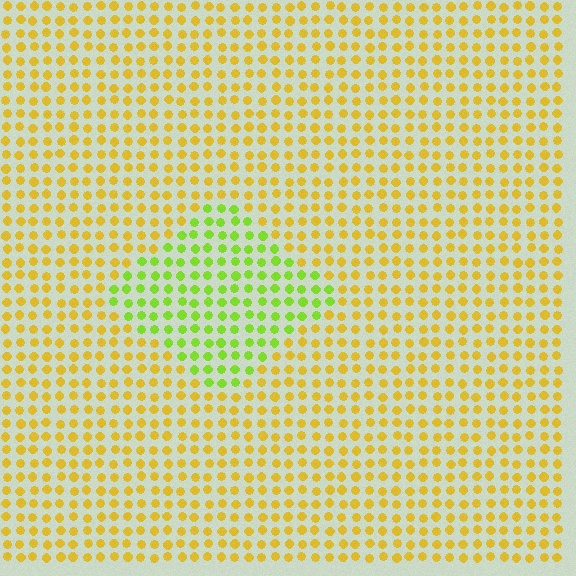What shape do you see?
I see a diamond.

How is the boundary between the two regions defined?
The boundary is defined purely by a slight shift in hue (about 44 degrees). Spacing, size, and orientation are identical on both sides.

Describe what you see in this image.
The image is filled with small yellow elements in a uniform arrangement. A diamond-shaped region is visible where the elements are tinted to a slightly different hue, forming a subtle color boundary.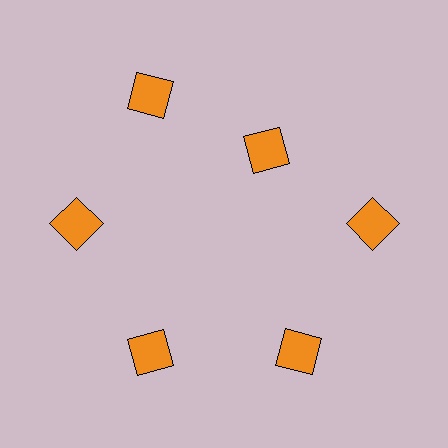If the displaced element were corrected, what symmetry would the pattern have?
It would have 6-fold rotational symmetry — the pattern would map onto itself every 60 degrees.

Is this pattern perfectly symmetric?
No. The 6 orange squares are arranged in a ring, but one element near the 1 o'clock position is pulled inward toward the center, breaking the 6-fold rotational symmetry.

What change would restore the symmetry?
The symmetry would be restored by moving it outward, back onto the ring so that all 6 squares sit at equal angles and equal distance from the center.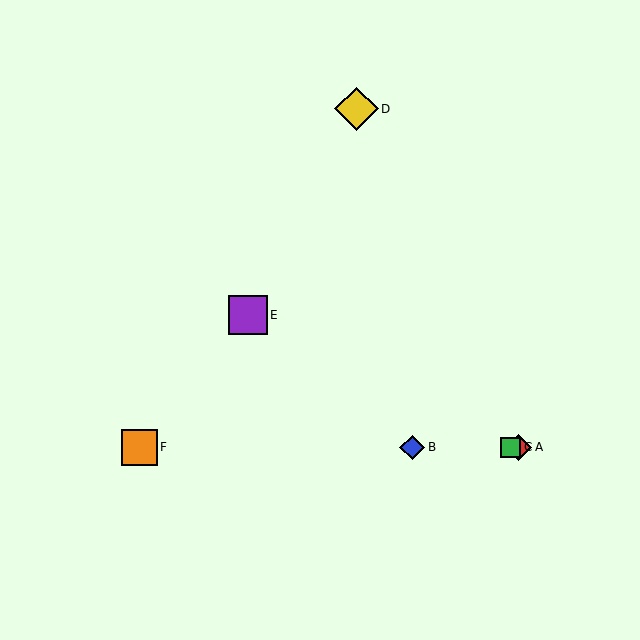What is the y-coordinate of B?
Object B is at y≈447.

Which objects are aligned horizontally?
Objects A, B, C, F are aligned horizontally.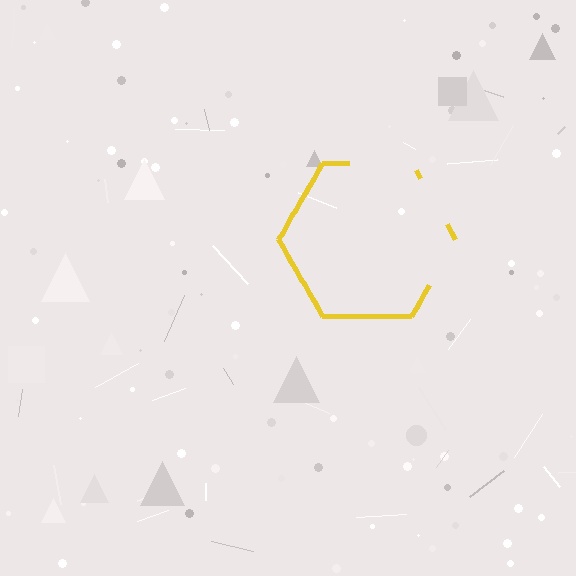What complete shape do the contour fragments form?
The contour fragments form a hexagon.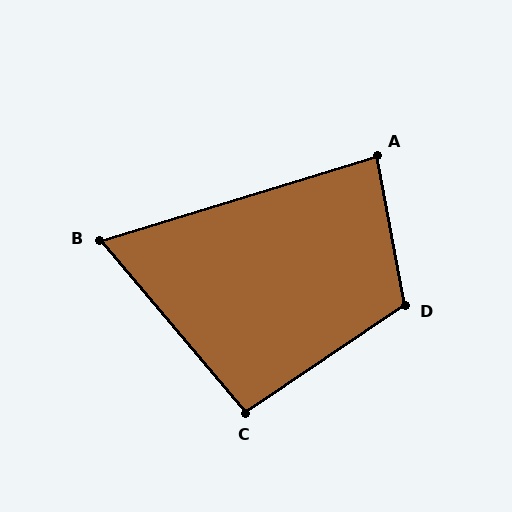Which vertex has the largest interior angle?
D, at approximately 113 degrees.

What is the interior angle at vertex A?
Approximately 84 degrees (acute).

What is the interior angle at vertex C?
Approximately 96 degrees (obtuse).